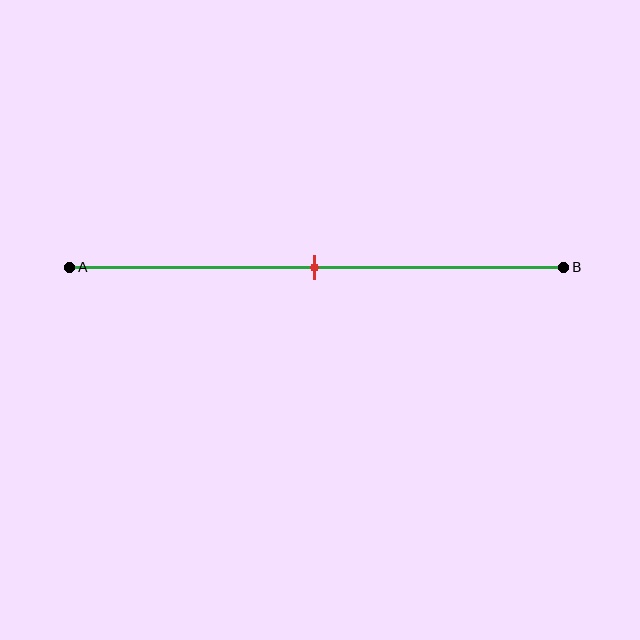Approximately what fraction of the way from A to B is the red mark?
The red mark is approximately 50% of the way from A to B.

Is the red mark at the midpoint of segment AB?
Yes, the mark is approximately at the midpoint.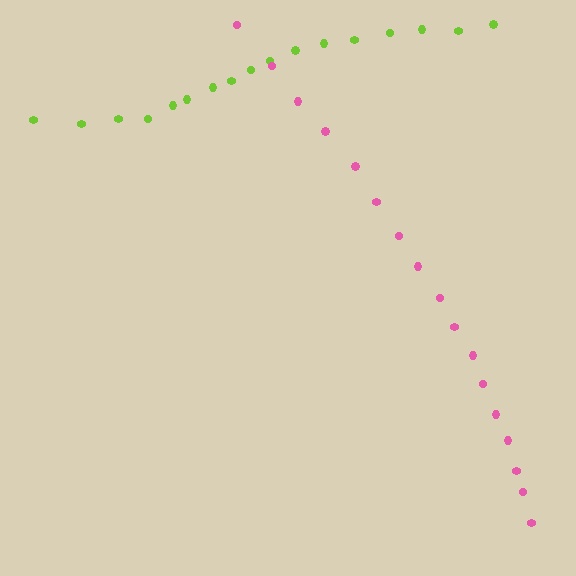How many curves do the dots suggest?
There are 2 distinct paths.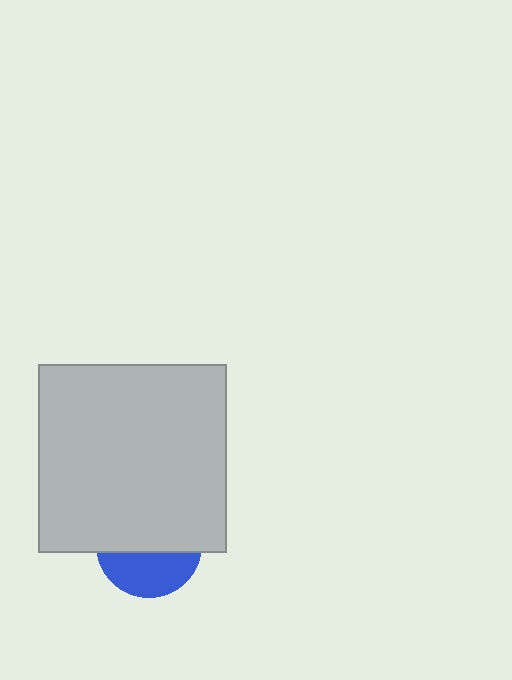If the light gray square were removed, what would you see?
You would see the complete blue circle.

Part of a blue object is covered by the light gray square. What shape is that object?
It is a circle.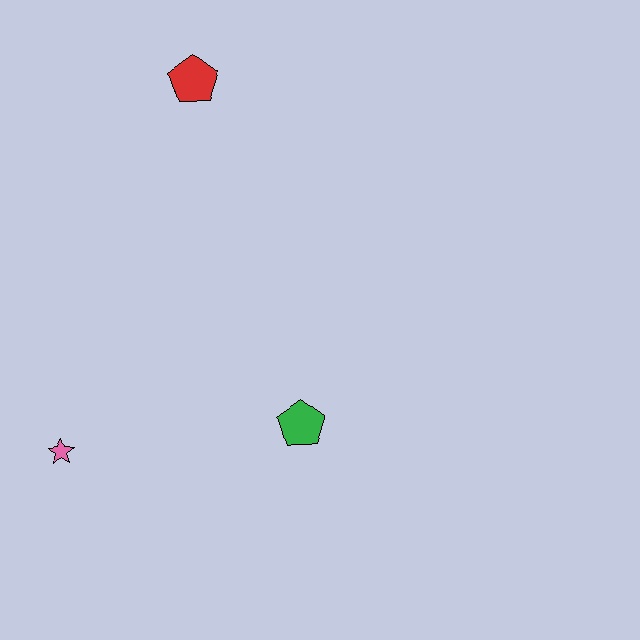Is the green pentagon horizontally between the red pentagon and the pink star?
No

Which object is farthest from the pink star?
The red pentagon is farthest from the pink star.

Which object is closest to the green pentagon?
The pink star is closest to the green pentagon.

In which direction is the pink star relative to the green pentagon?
The pink star is to the left of the green pentagon.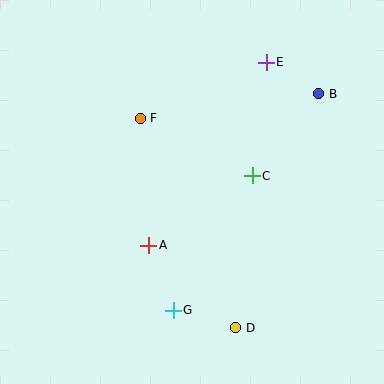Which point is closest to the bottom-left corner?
Point G is closest to the bottom-left corner.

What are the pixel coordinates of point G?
Point G is at (173, 310).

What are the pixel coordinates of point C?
Point C is at (252, 176).